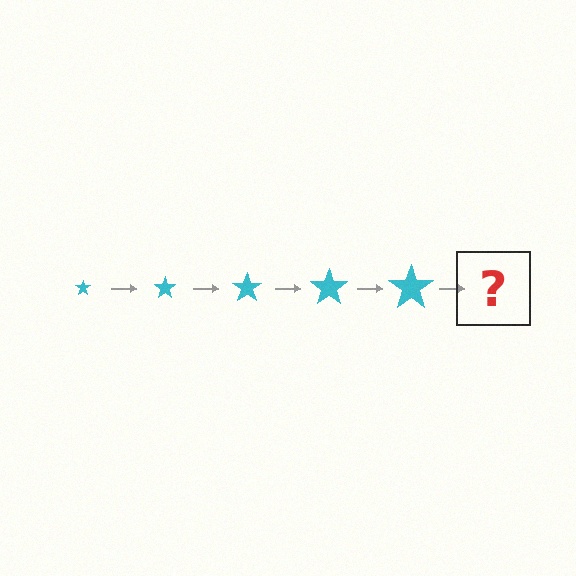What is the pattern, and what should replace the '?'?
The pattern is that the star gets progressively larger each step. The '?' should be a cyan star, larger than the previous one.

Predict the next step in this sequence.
The next step is a cyan star, larger than the previous one.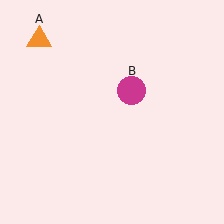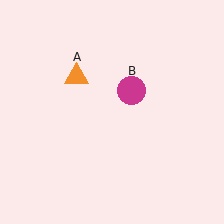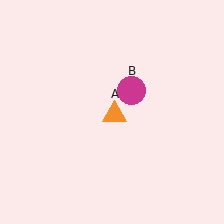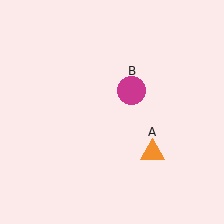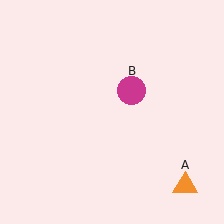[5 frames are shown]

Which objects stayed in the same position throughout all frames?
Magenta circle (object B) remained stationary.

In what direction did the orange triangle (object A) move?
The orange triangle (object A) moved down and to the right.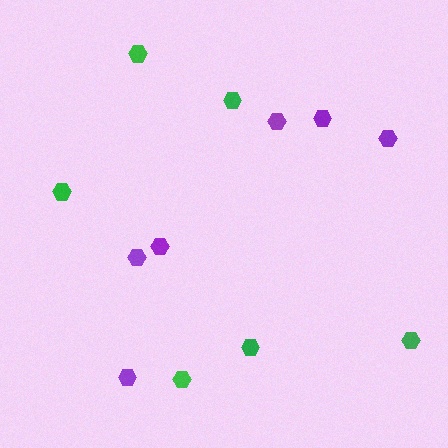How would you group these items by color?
There are 2 groups: one group of green hexagons (6) and one group of purple hexagons (6).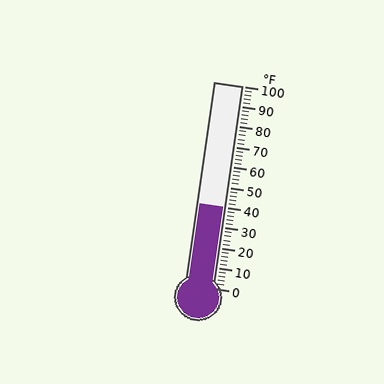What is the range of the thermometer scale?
The thermometer scale ranges from 0°F to 100°F.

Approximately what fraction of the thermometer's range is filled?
The thermometer is filled to approximately 40% of its range.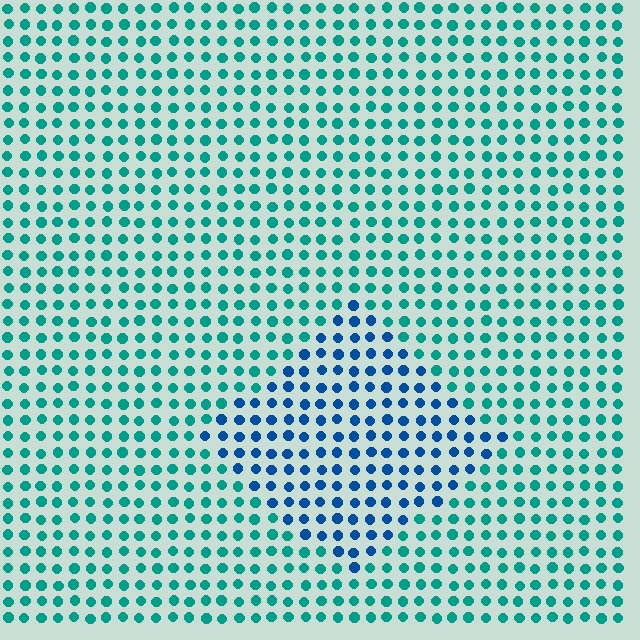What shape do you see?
I see a diamond.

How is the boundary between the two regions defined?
The boundary is defined purely by a slight shift in hue (about 39 degrees). Spacing, size, and orientation are identical on both sides.